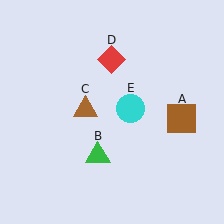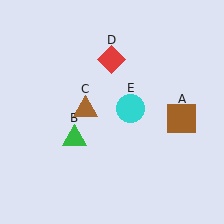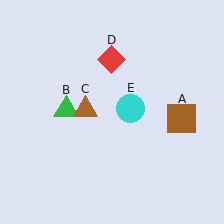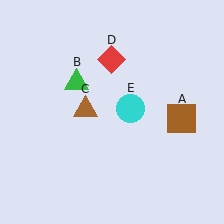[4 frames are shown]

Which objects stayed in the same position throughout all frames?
Brown square (object A) and brown triangle (object C) and red diamond (object D) and cyan circle (object E) remained stationary.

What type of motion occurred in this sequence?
The green triangle (object B) rotated clockwise around the center of the scene.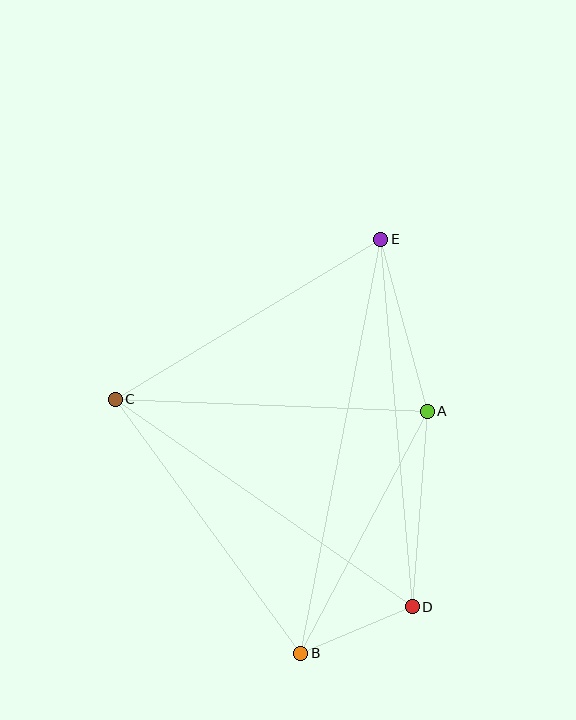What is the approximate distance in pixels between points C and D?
The distance between C and D is approximately 362 pixels.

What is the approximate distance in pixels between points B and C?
The distance between B and C is approximately 315 pixels.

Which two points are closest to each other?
Points B and D are closest to each other.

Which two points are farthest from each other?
Points B and E are farthest from each other.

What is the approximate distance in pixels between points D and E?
The distance between D and E is approximately 369 pixels.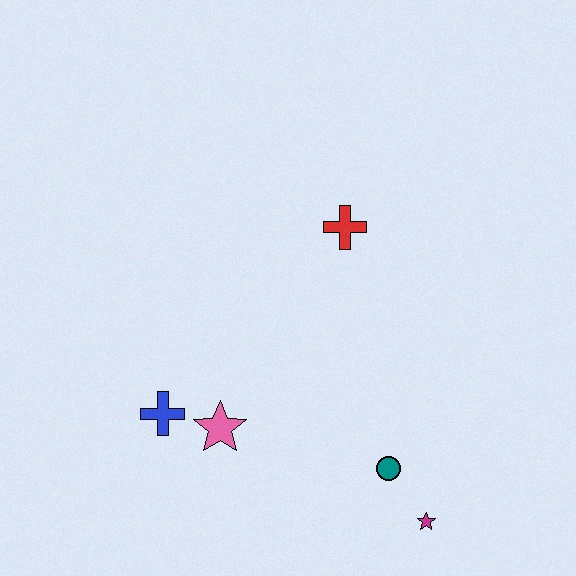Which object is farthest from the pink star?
The red cross is farthest from the pink star.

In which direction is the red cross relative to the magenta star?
The red cross is above the magenta star.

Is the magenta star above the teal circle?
No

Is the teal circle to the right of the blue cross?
Yes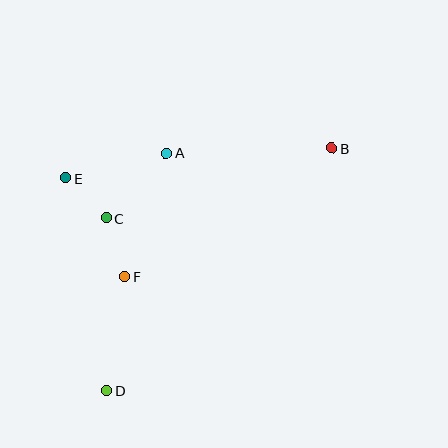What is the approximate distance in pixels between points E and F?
The distance between E and F is approximately 115 pixels.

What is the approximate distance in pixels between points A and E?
The distance between A and E is approximately 104 pixels.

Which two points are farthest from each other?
Points B and D are farthest from each other.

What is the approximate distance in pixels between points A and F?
The distance between A and F is approximately 131 pixels.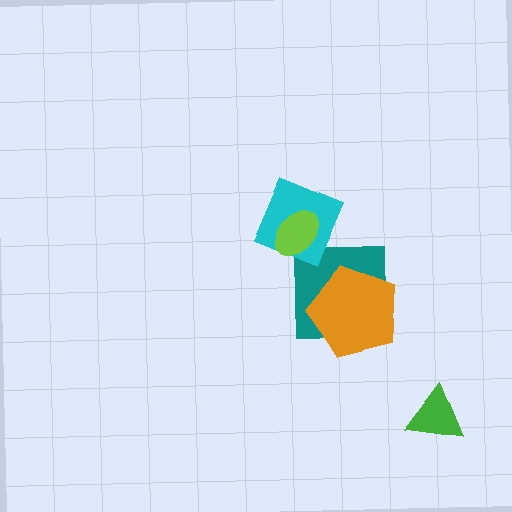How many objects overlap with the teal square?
2 objects overlap with the teal square.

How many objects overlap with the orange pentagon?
1 object overlaps with the orange pentagon.